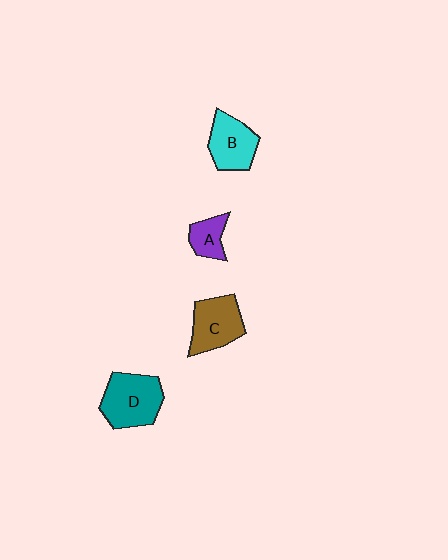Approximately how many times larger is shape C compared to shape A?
Approximately 1.9 times.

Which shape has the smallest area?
Shape A (purple).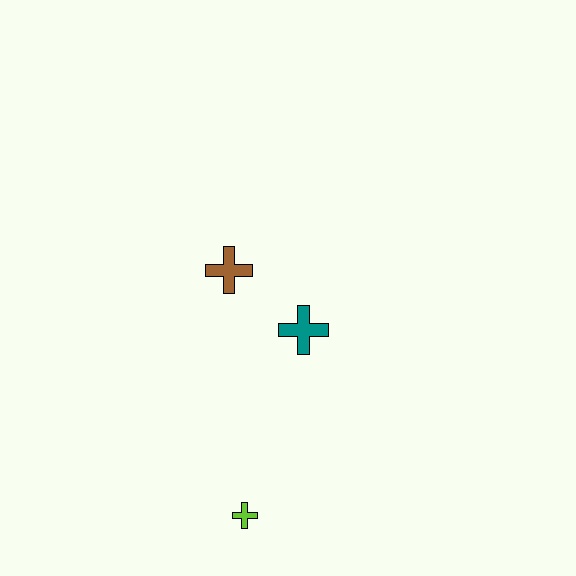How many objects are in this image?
There are 3 objects.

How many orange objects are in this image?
There are no orange objects.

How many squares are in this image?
There are no squares.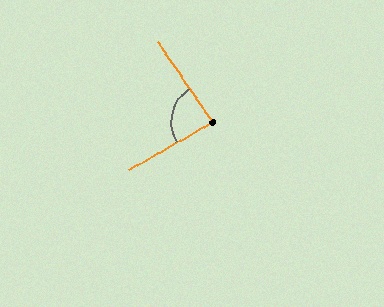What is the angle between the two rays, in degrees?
Approximately 86 degrees.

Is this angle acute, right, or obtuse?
It is approximately a right angle.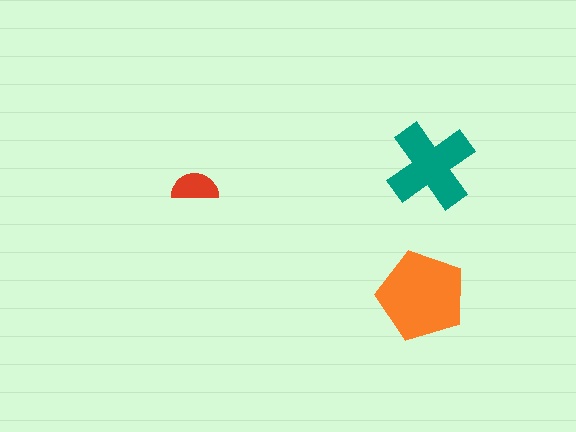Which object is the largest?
The orange pentagon.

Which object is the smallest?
The red semicircle.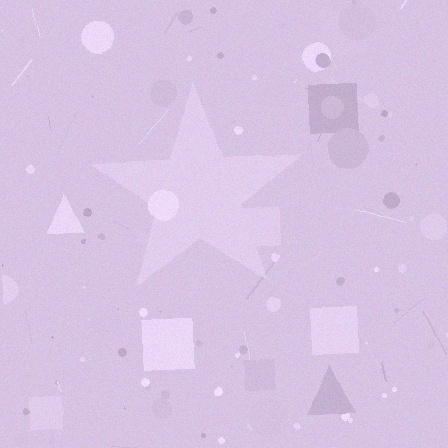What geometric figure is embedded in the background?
A star is embedded in the background.